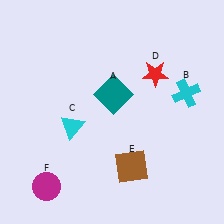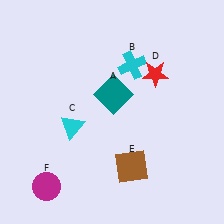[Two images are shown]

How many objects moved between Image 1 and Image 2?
1 object moved between the two images.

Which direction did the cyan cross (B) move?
The cyan cross (B) moved left.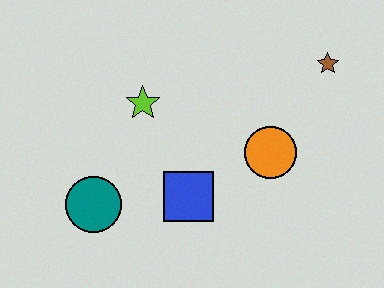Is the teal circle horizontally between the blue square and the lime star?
No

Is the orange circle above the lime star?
No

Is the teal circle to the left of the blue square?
Yes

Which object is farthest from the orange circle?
The teal circle is farthest from the orange circle.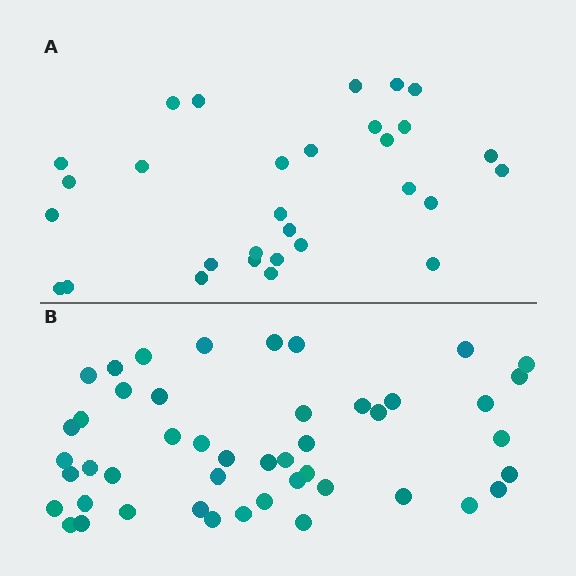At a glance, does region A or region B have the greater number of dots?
Region B (the bottom region) has more dots.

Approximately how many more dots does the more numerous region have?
Region B has approximately 15 more dots than region A.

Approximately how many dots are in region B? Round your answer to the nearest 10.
About 50 dots. (The exact count is 47, which rounds to 50.)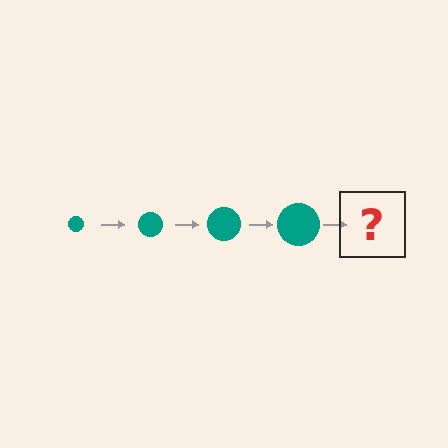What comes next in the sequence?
The next element should be a teal circle, larger than the previous one.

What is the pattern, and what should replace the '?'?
The pattern is that the circle gets progressively larger each step. The '?' should be a teal circle, larger than the previous one.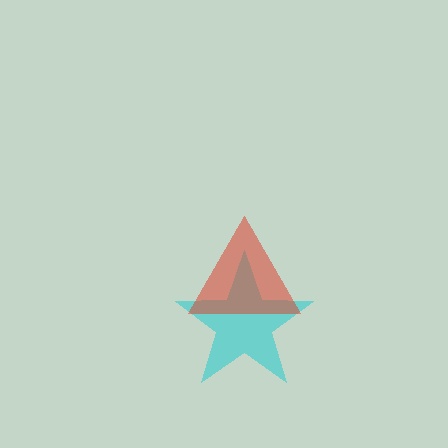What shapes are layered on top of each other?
The layered shapes are: a cyan star, a red triangle.